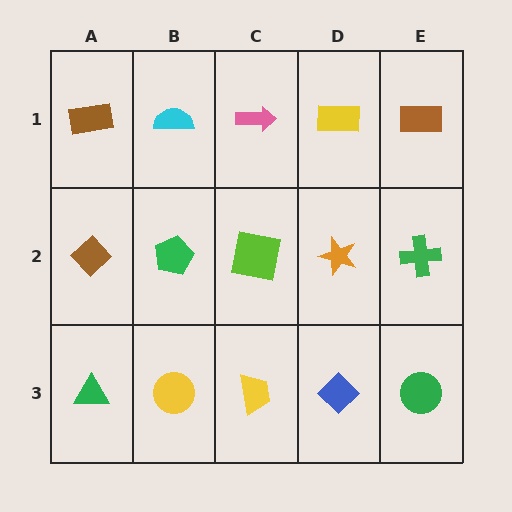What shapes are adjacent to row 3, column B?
A green pentagon (row 2, column B), a green triangle (row 3, column A), a yellow trapezoid (row 3, column C).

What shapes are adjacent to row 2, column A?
A brown rectangle (row 1, column A), a green triangle (row 3, column A), a green pentagon (row 2, column B).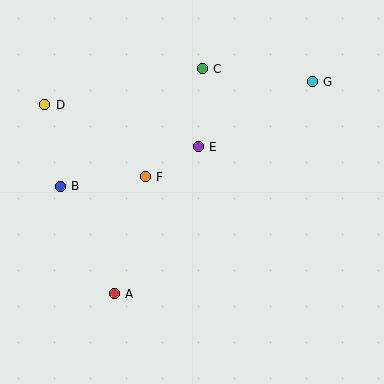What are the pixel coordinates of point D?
Point D is at (45, 105).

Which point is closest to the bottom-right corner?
Point A is closest to the bottom-right corner.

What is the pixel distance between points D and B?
The distance between D and B is 83 pixels.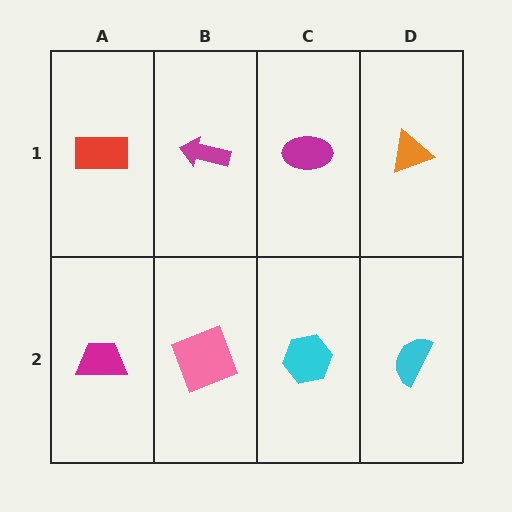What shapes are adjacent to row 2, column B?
A magenta arrow (row 1, column B), a magenta trapezoid (row 2, column A), a cyan hexagon (row 2, column C).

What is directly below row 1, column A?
A magenta trapezoid.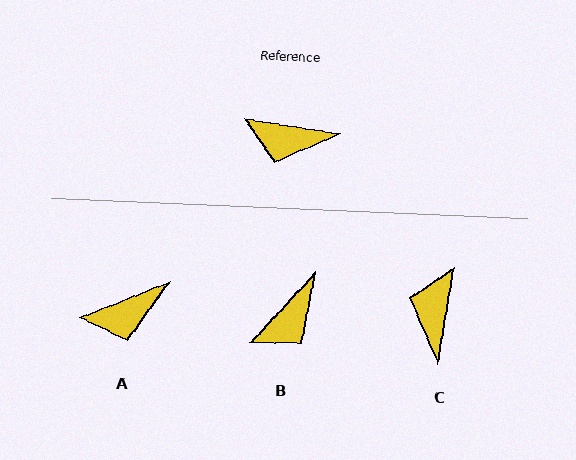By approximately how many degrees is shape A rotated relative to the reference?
Approximately 31 degrees counter-clockwise.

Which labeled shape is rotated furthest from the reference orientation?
C, about 90 degrees away.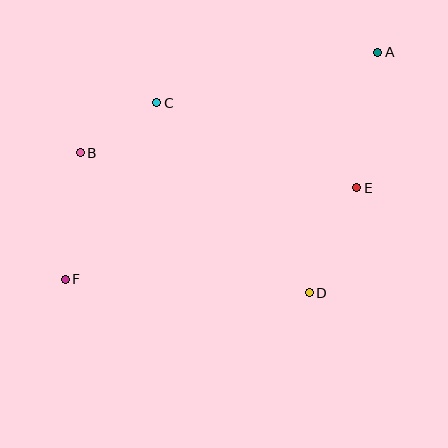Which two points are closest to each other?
Points B and C are closest to each other.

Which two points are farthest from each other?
Points A and F are farthest from each other.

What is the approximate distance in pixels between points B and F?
The distance between B and F is approximately 128 pixels.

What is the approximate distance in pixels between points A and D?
The distance between A and D is approximately 250 pixels.